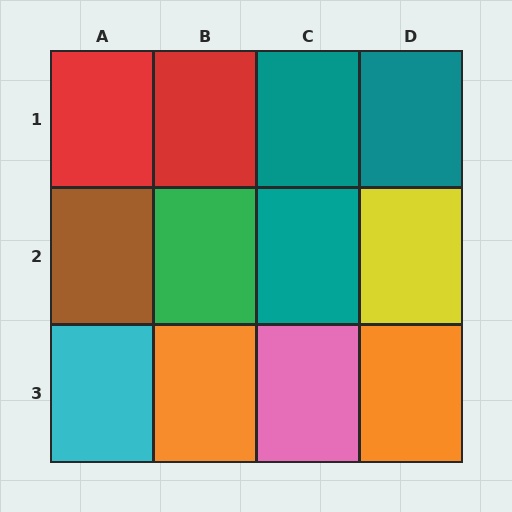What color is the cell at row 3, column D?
Orange.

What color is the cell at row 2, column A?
Brown.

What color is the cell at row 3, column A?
Cyan.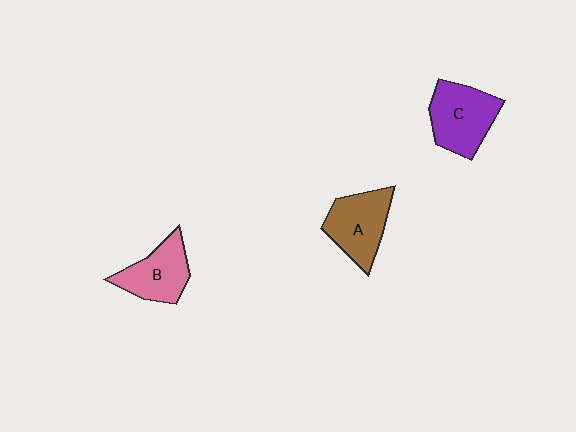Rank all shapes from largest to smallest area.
From largest to smallest: C (purple), A (brown), B (pink).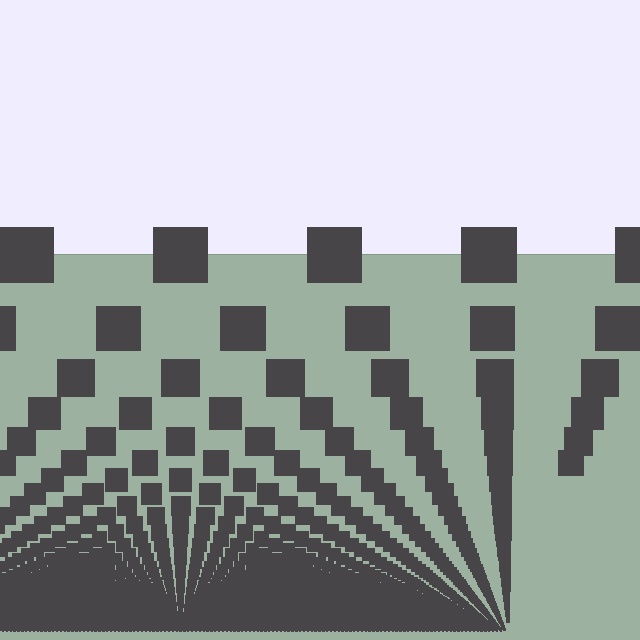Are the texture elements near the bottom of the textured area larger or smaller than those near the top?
Smaller. The gradient is inverted — elements near the bottom are smaller and denser.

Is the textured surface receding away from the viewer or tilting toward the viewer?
The surface appears to tilt toward the viewer. Texture elements get larger and sparser toward the top.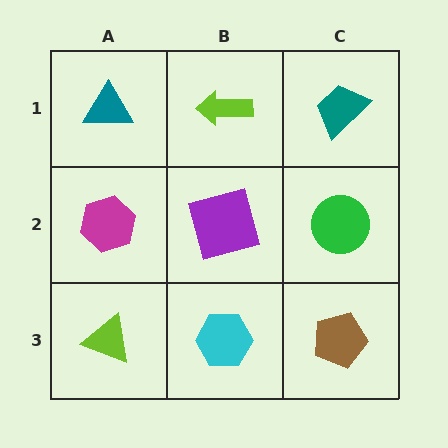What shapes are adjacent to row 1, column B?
A purple square (row 2, column B), a teal triangle (row 1, column A), a teal trapezoid (row 1, column C).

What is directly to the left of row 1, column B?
A teal triangle.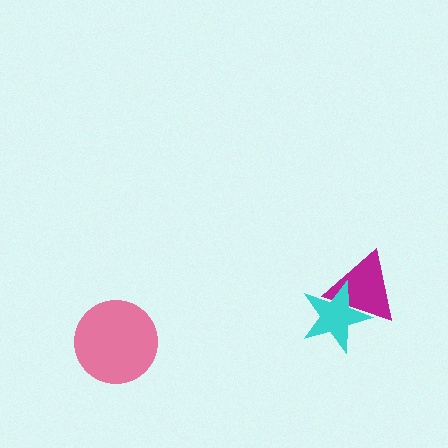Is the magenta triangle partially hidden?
Yes, it is partially covered by another shape.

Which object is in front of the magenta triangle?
The cyan star is in front of the magenta triangle.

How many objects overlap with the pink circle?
0 objects overlap with the pink circle.